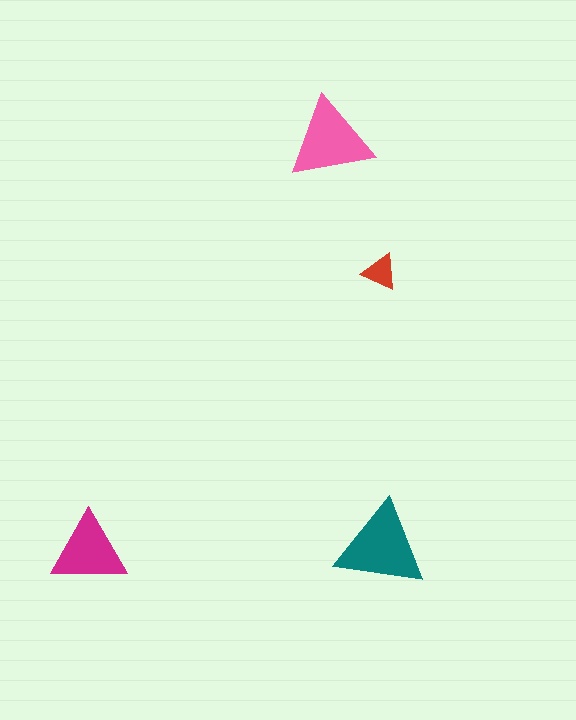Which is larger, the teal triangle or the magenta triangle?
The teal one.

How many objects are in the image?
There are 4 objects in the image.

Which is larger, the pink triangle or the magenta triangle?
The pink one.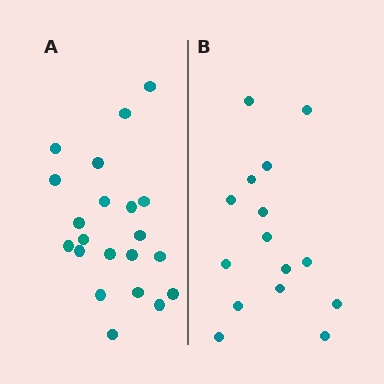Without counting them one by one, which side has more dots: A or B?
Region A (the left region) has more dots.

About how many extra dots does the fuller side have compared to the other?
Region A has about 6 more dots than region B.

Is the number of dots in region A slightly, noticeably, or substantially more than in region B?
Region A has noticeably more, but not dramatically so. The ratio is roughly 1.4 to 1.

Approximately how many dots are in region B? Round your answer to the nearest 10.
About 20 dots. (The exact count is 15, which rounds to 20.)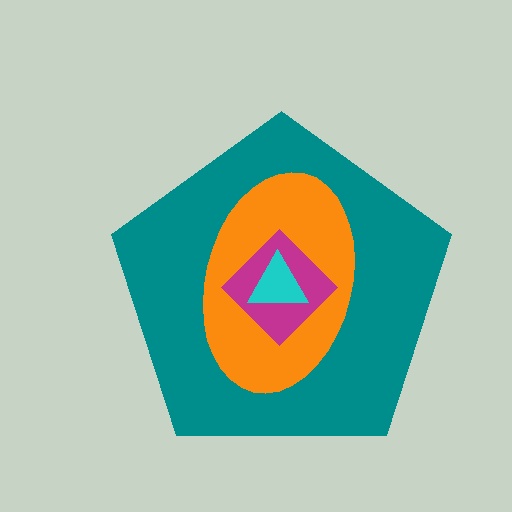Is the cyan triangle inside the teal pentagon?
Yes.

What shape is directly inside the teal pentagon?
The orange ellipse.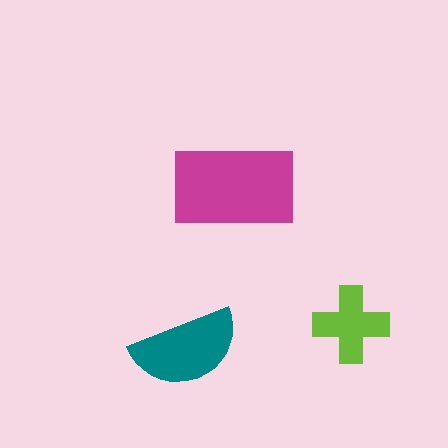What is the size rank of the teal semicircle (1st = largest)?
2nd.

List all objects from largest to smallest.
The magenta rectangle, the teal semicircle, the lime cross.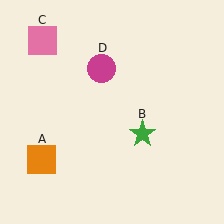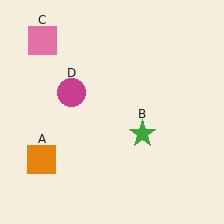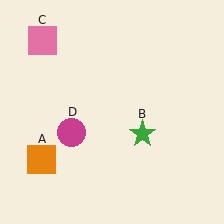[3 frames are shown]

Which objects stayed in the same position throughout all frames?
Orange square (object A) and green star (object B) and pink square (object C) remained stationary.